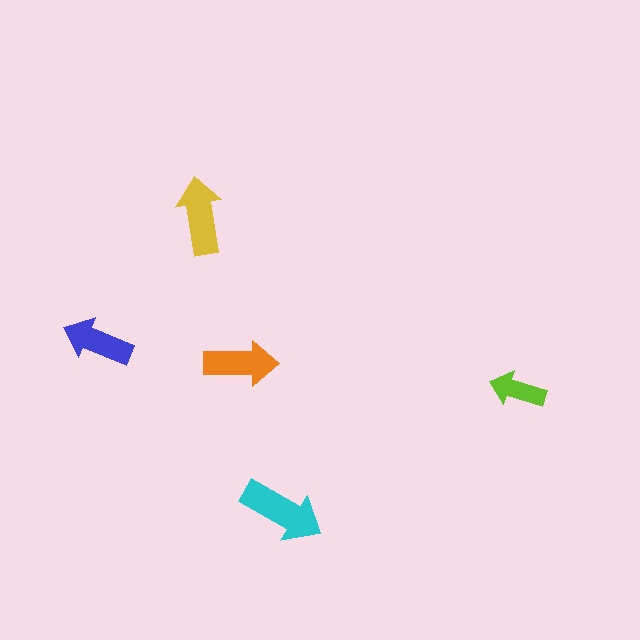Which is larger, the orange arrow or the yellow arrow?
The yellow one.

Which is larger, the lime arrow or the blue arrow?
The blue one.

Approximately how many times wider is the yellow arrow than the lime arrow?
About 1.5 times wider.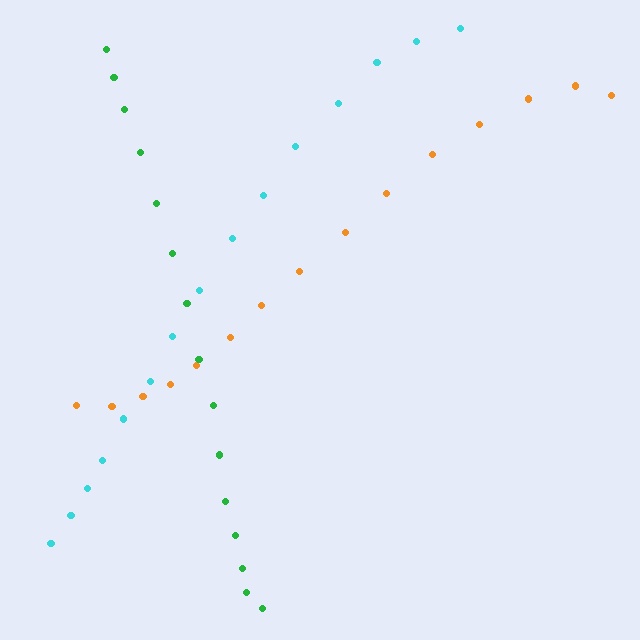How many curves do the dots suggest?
There are 3 distinct paths.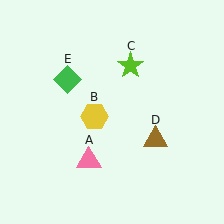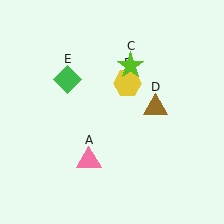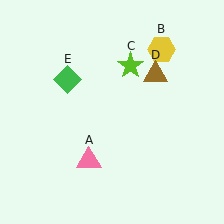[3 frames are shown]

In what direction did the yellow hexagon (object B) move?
The yellow hexagon (object B) moved up and to the right.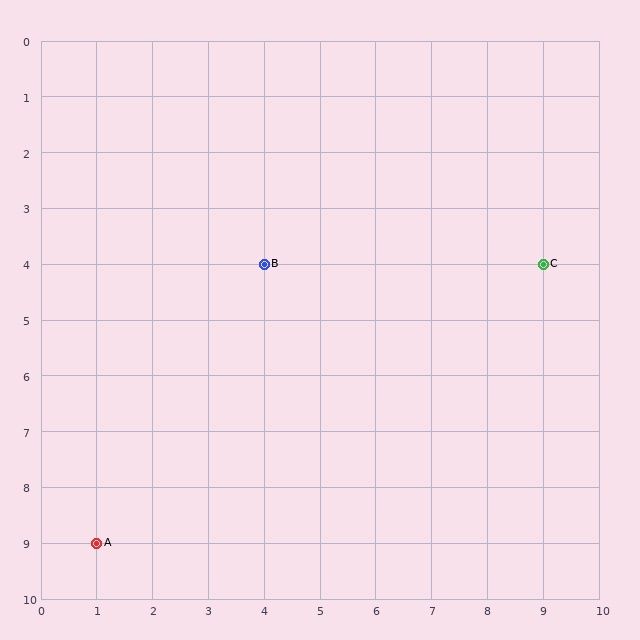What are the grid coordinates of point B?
Point B is at grid coordinates (4, 4).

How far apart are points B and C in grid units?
Points B and C are 5 columns apart.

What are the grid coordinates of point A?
Point A is at grid coordinates (1, 9).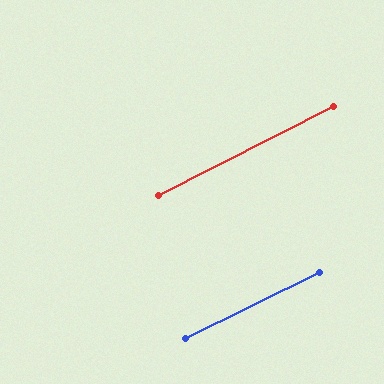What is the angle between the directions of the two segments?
Approximately 1 degree.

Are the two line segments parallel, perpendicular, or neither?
Parallel — their directions differ by only 1.0°.